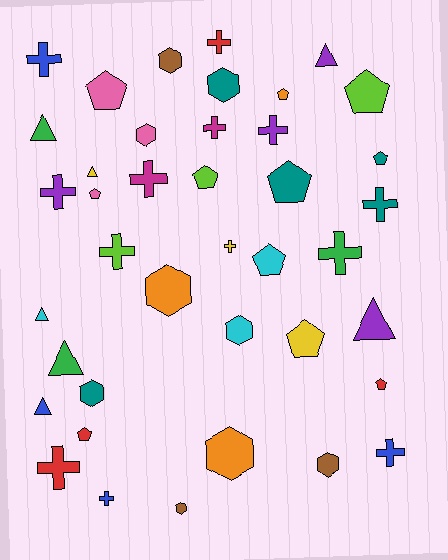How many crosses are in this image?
There are 13 crosses.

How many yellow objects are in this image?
There are 3 yellow objects.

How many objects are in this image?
There are 40 objects.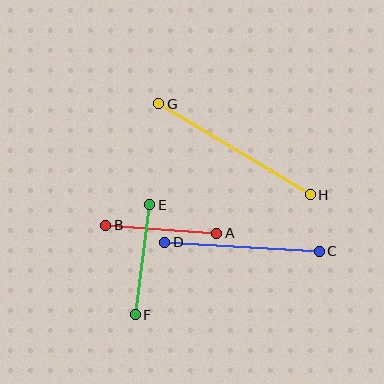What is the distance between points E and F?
The distance is approximately 111 pixels.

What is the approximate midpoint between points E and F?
The midpoint is at approximately (142, 260) pixels.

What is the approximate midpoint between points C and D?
The midpoint is at approximately (242, 247) pixels.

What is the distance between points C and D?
The distance is approximately 155 pixels.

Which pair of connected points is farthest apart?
Points G and H are farthest apart.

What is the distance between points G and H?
The distance is approximately 177 pixels.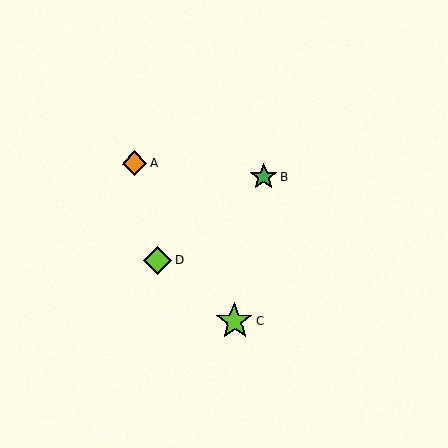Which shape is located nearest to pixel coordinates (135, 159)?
The orange diamond (labeled A) at (134, 164) is nearest to that location.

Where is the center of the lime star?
The center of the lime star is at (234, 321).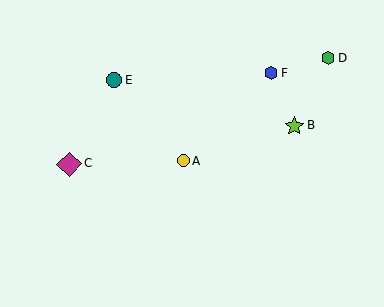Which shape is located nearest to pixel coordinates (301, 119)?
The lime star (labeled B) at (294, 126) is nearest to that location.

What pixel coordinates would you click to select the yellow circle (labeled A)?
Click at (183, 161) to select the yellow circle A.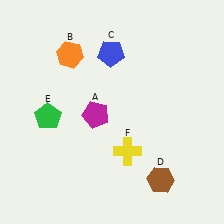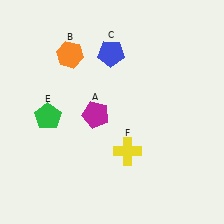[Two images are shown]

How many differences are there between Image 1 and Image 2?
There is 1 difference between the two images.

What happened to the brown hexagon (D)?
The brown hexagon (D) was removed in Image 2. It was in the bottom-right area of Image 1.